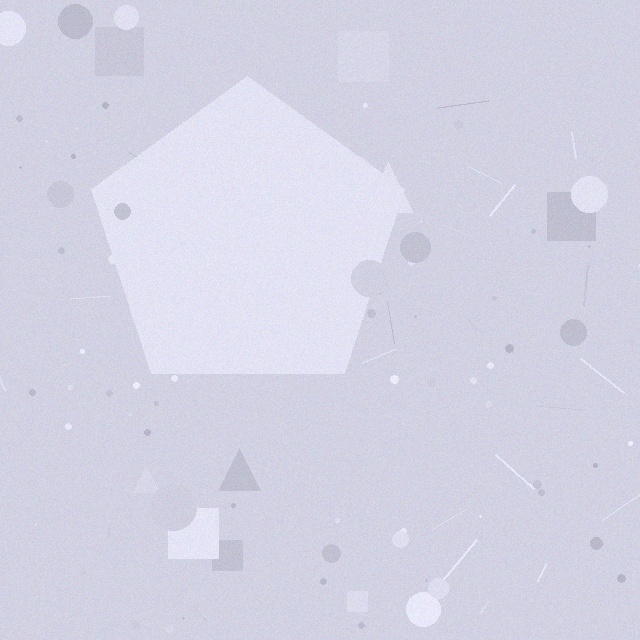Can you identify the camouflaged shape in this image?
The camouflaged shape is a pentagon.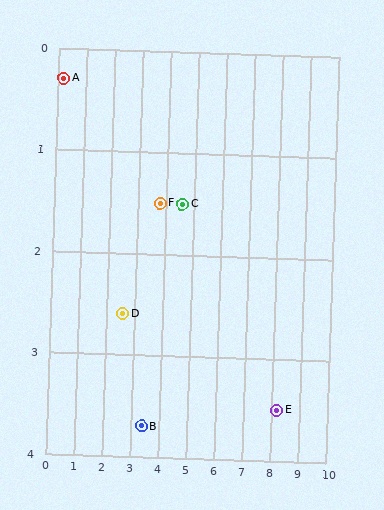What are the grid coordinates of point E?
Point E is at approximately (8.2, 3.5).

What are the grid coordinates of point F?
Point F is at approximately (3.8, 1.5).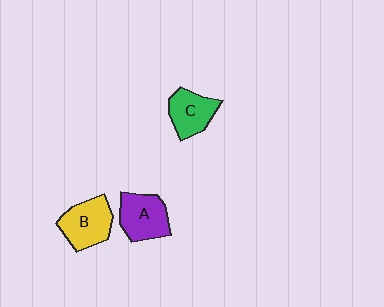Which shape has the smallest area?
Shape C (green).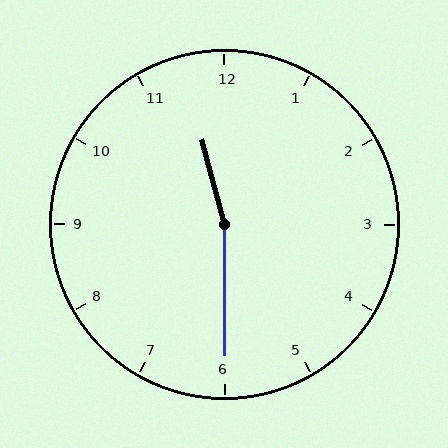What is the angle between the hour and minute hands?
Approximately 165 degrees.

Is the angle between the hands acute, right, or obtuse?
It is obtuse.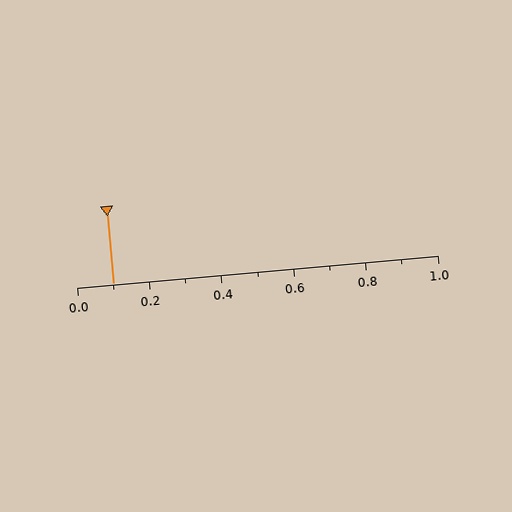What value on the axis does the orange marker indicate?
The marker indicates approximately 0.1.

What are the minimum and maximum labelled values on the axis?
The axis runs from 0.0 to 1.0.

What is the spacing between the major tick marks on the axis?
The major ticks are spaced 0.2 apart.